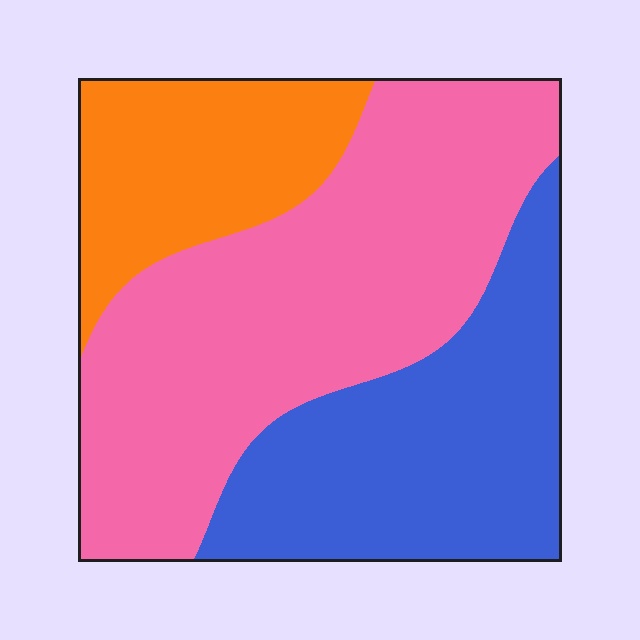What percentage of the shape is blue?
Blue covers around 30% of the shape.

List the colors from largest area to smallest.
From largest to smallest: pink, blue, orange.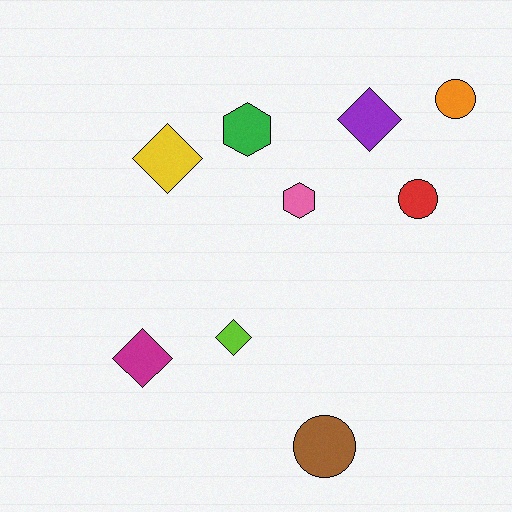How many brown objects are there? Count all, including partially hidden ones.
There is 1 brown object.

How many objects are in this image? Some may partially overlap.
There are 9 objects.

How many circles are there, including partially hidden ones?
There are 3 circles.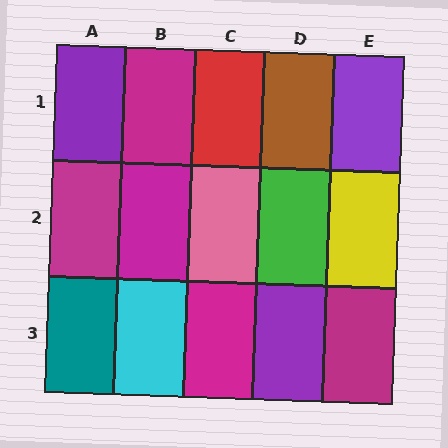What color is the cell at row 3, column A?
Teal.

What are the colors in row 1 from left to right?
Purple, magenta, red, brown, purple.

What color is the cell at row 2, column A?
Magenta.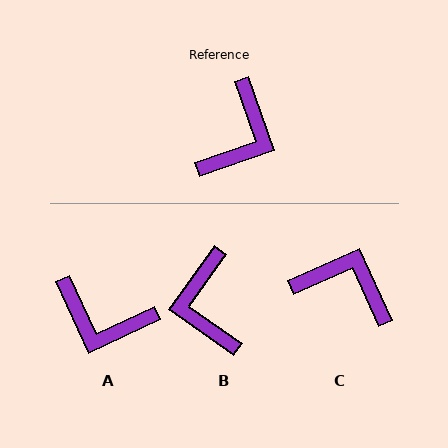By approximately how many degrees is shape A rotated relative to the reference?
Approximately 84 degrees clockwise.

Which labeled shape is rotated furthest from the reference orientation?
B, about 145 degrees away.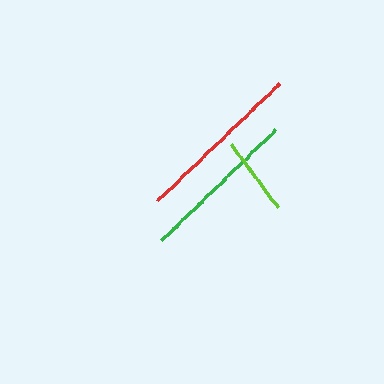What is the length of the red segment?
The red segment is approximately 170 pixels long.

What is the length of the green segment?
The green segment is approximately 160 pixels long.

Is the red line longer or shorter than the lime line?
The red line is longer than the lime line.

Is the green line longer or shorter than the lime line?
The green line is longer than the lime line.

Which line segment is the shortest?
The lime line is the shortest at approximately 78 pixels.